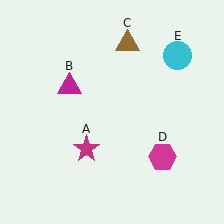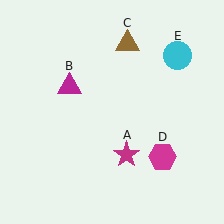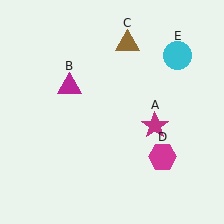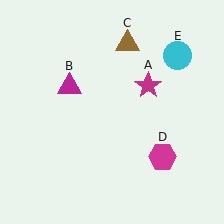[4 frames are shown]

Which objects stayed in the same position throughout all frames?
Magenta triangle (object B) and brown triangle (object C) and magenta hexagon (object D) and cyan circle (object E) remained stationary.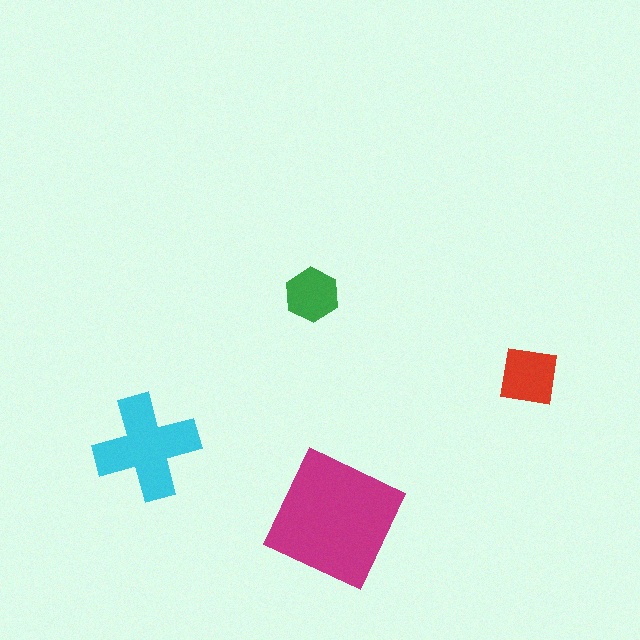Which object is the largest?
The magenta square.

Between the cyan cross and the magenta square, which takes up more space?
The magenta square.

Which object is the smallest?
The green hexagon.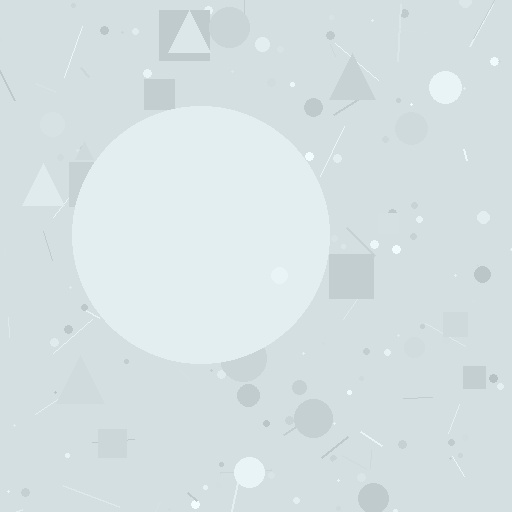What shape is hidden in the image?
A circle is hidden in the image.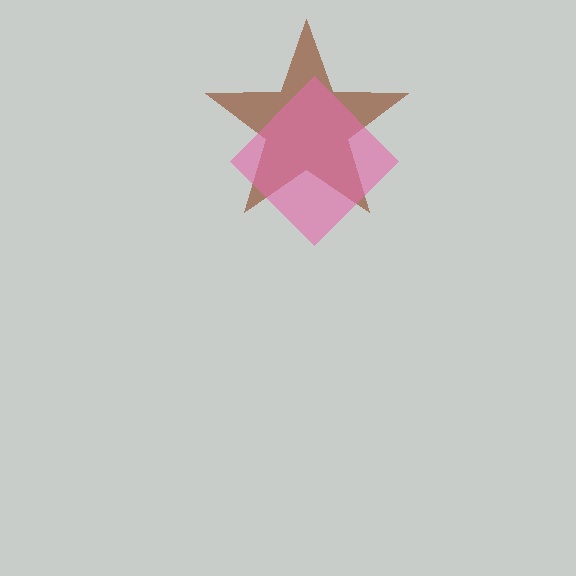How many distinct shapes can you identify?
There are 2 distinct shapes: a brown star, a pink diamond.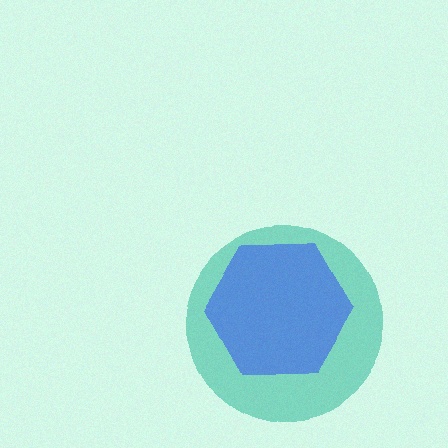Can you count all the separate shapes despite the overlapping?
Yes, there are 2 separate shapes.